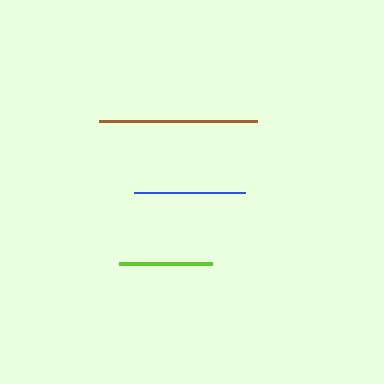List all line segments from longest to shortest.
From longest to shortest: brown, blue, lime.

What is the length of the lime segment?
The lime segment is approximately 93 pixels long.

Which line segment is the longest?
The brown line is the longest at approximately 158 pixels.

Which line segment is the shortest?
The lime line is the shortest at approximately 93 pixels.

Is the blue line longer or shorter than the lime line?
The blue line is longer than the lime line.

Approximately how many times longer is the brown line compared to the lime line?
The brown line is approximately 1.7 times the length of the lime line.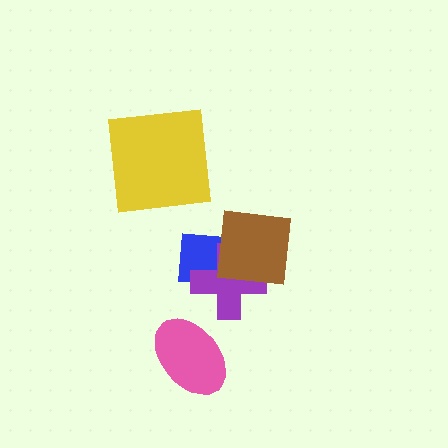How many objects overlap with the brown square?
2 objects overlap with the brown square.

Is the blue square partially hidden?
Yes, it is partially covered by another shape.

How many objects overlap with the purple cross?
2 objects overlap with the purple cross.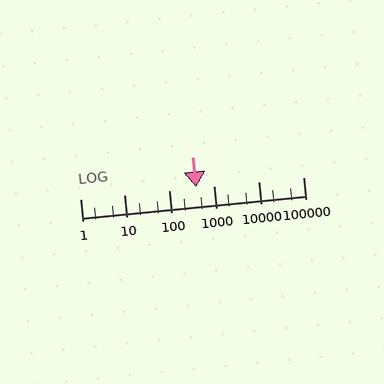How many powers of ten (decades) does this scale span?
The scale spans 5 decades, from 1 to 100000.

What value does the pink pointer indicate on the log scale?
The pointer indicates approximately 400.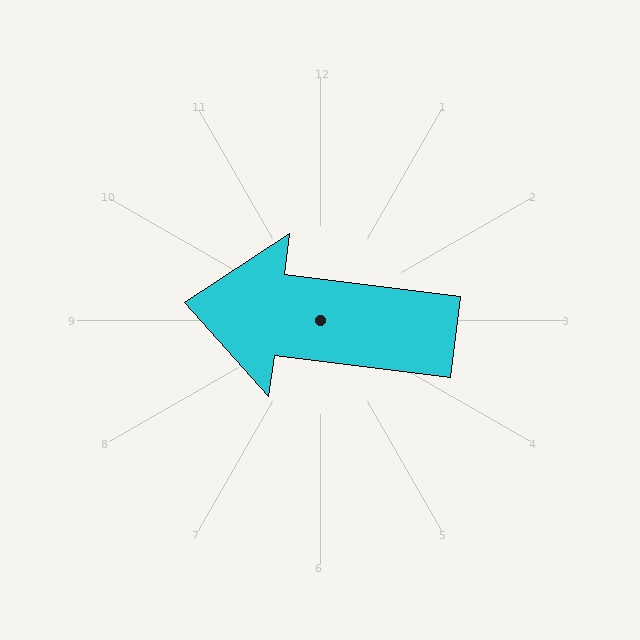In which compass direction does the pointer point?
West.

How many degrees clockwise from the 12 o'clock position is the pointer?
Approximately 277 degrees.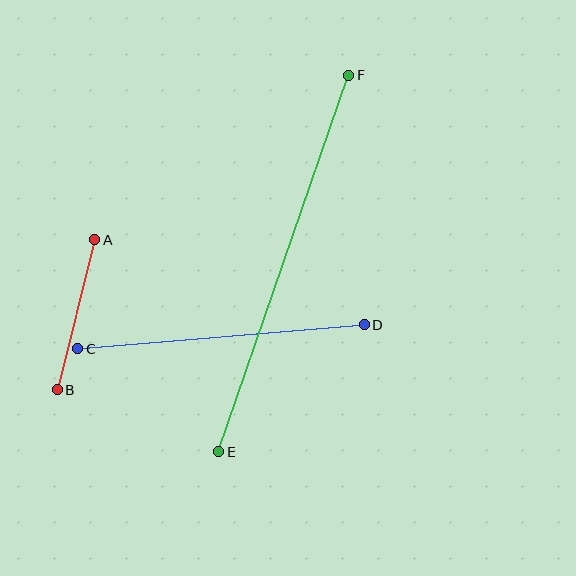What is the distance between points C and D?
The distance is approximately 288 pixels.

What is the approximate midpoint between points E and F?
The midpoint is at approximately (284, 264) pixels.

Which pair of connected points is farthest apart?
Points E and F are farthest apart.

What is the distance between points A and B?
The distance is approximately 154 pixels.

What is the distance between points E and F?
The distance is approximately 398 pixels.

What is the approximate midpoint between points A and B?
The midpoint is at approximately (76, 315) pixels.